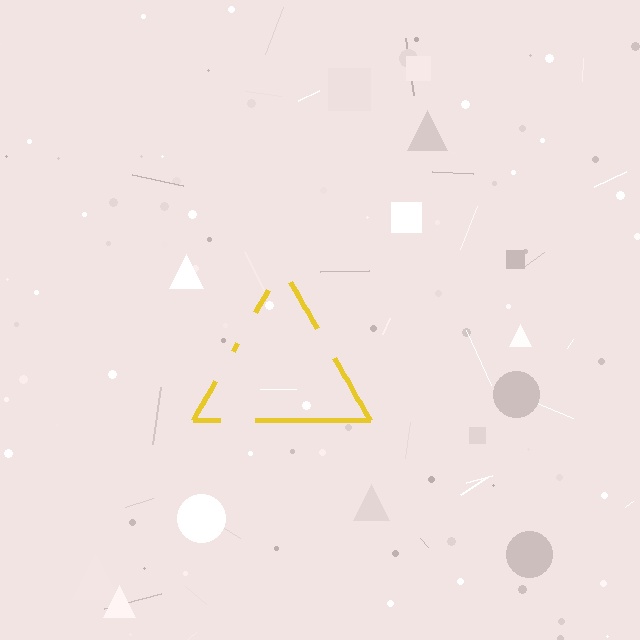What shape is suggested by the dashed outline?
The dashed outline suggests a triangle.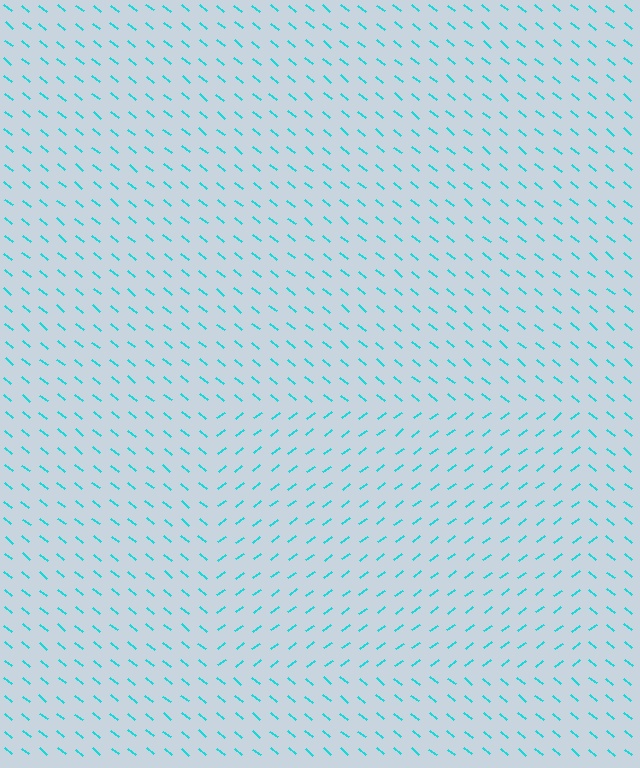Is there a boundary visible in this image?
Yes, there is a texture boundary formed by a change in line orientation.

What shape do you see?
I see a rectangle.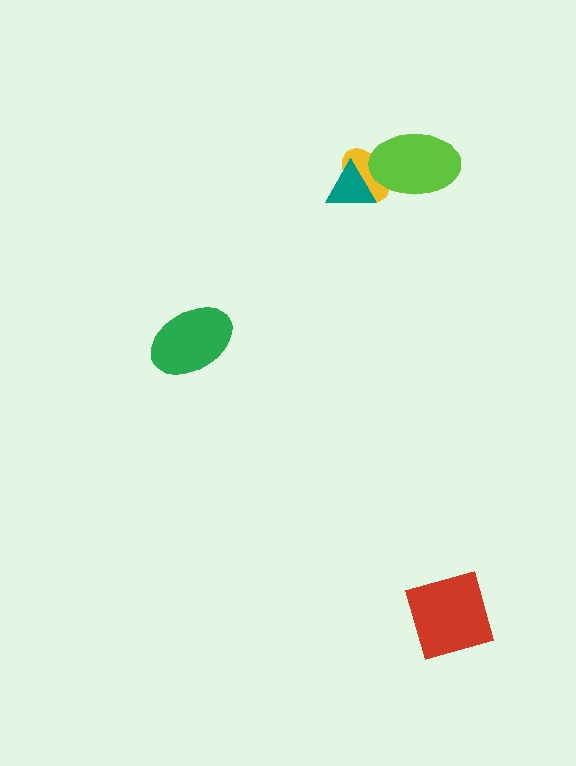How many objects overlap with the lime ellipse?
1 object overlaps with the lime ellipse.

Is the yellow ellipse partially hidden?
Yes, it is partially covered by another shape.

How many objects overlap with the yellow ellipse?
2 objects overlap with the yellow ellipse.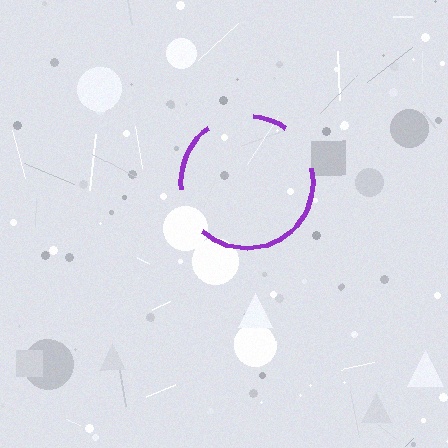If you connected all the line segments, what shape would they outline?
They would outline a circle.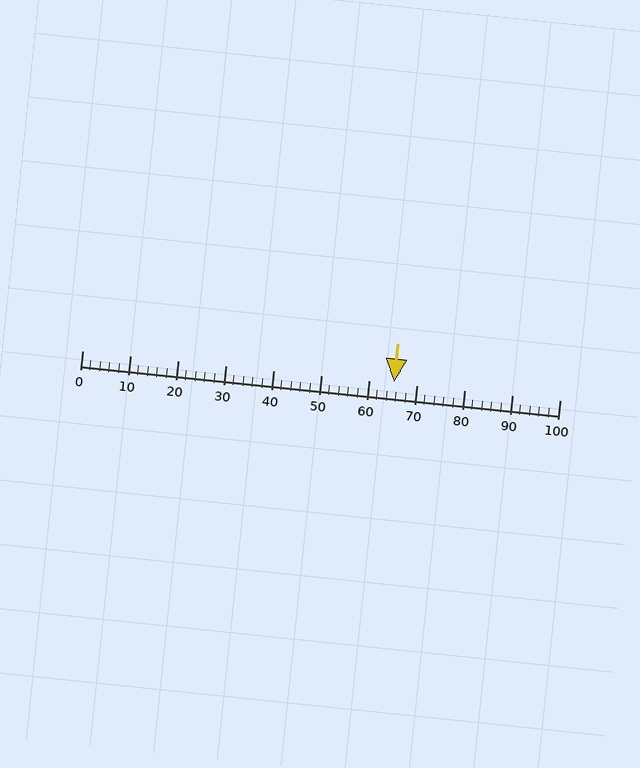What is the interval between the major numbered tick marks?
The major tick marks are spaced 10 units apart.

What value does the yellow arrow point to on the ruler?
The yellow arrow points to approximately 65.